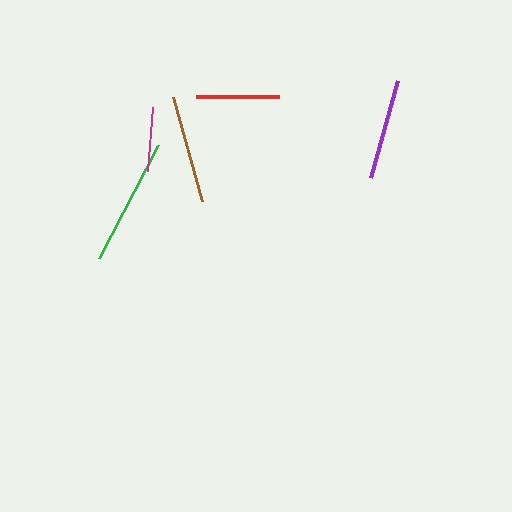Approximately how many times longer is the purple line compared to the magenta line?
The purple line is approximately 1.6 times the length of the magenta line.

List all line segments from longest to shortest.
From longest to shortest: green, brown, purple, red, magenta.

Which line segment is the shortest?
The magenta line is the shortest at approximately 63 pixels.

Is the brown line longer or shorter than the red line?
The brown line is longer than the red line.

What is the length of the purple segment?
The purple segment is approximately 100 pixels long.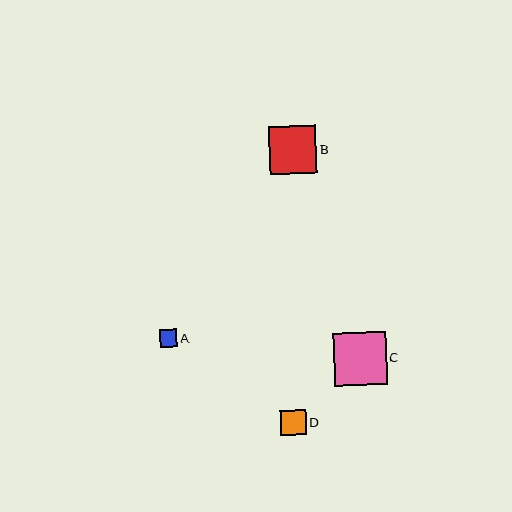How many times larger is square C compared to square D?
Square C is approximately 2.1 times the size of square D.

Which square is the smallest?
Square A is the smallest with a size of approximately 18 pixels.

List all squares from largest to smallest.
From largest to smallest: C, B, D, A.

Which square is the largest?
Square C is the largest with a size of approximately 53 pixels.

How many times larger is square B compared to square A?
Square B is approximately 2.7 times the size of square A.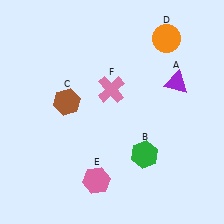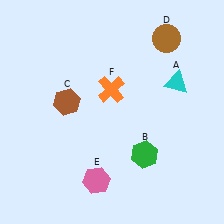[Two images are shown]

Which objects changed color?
A changed from purple to cyan. D changed from orange to brown. F changed from pink to orange.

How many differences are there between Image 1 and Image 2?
There are 3 differences between the two images.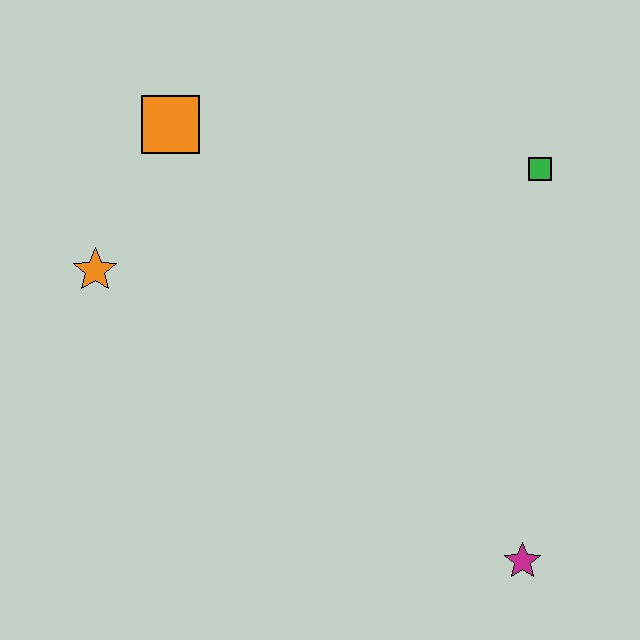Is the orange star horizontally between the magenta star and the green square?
No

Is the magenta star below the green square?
Yes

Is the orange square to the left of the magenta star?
Yes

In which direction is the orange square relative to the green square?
The orange square is to the left of the green square.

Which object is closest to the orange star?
The orange square is closest to the orange star.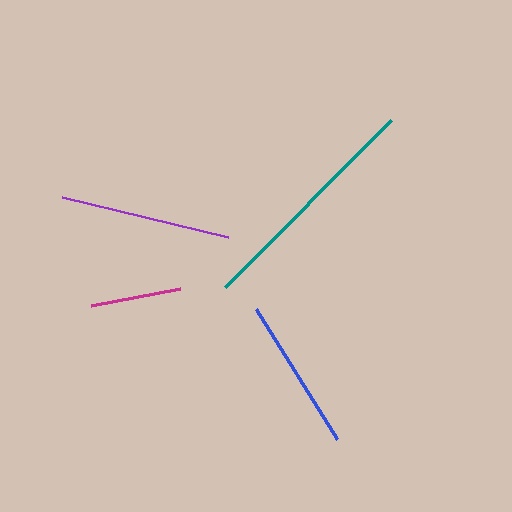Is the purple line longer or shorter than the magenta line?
The purple line is longer than the magenta line.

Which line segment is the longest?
The teal line is the longest at approximately 235 pixels.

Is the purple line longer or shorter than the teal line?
The teal line is longer than the purple line.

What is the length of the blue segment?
The blue segment is approximately 153 pixels long.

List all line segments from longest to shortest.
From longest to shortest: teal, purple, blue, magenta.